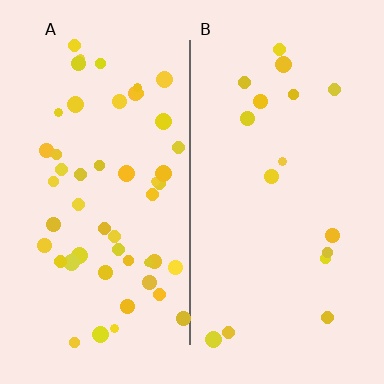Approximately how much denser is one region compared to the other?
Approximately 3.1× — region A over region B.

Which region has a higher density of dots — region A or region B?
A (the left).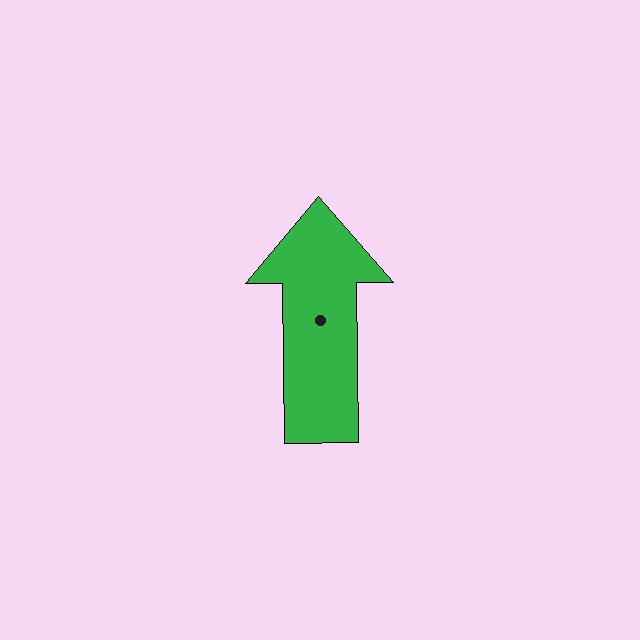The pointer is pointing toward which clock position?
Roughly 12 o'clock.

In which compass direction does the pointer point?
North.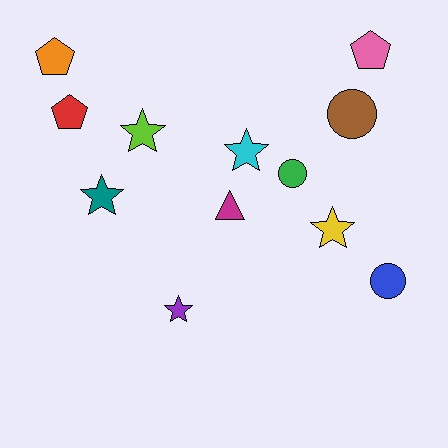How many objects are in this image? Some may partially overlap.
There are 12 objects.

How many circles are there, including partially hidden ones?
There are 3 circles.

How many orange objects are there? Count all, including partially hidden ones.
There is 1 orange object.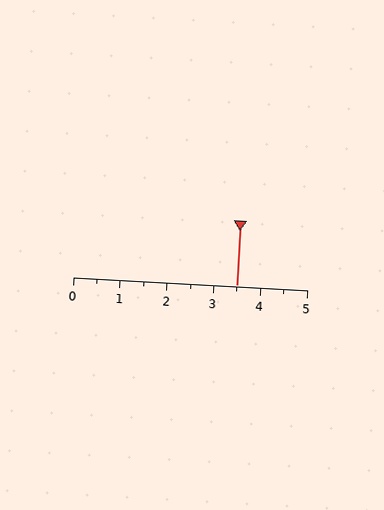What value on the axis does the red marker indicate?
The marker indicates approximately 3.5.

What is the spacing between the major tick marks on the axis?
The major ticks are spaced 1 apart.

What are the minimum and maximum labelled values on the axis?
The axis runs from 0 to 5.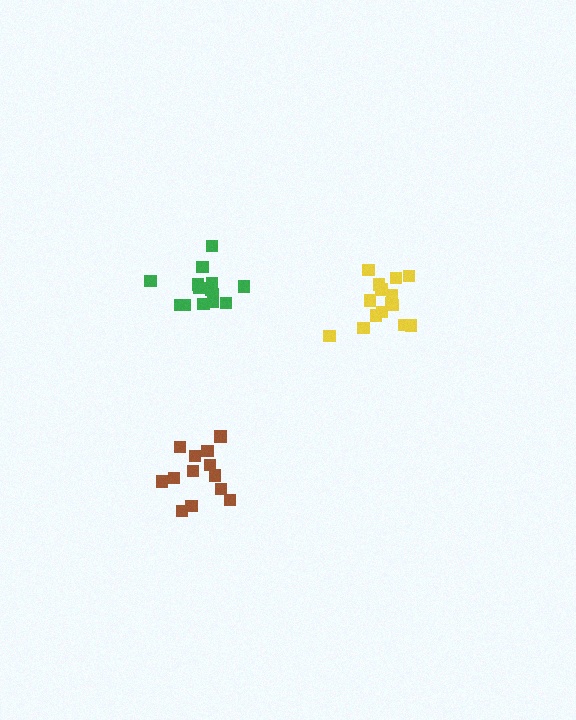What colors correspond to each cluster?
The clusters are colored: yellow, brown, green.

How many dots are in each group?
Group 1: 15 dots, Group 2: 13 dots, Group 3: 14 dots (42 total).